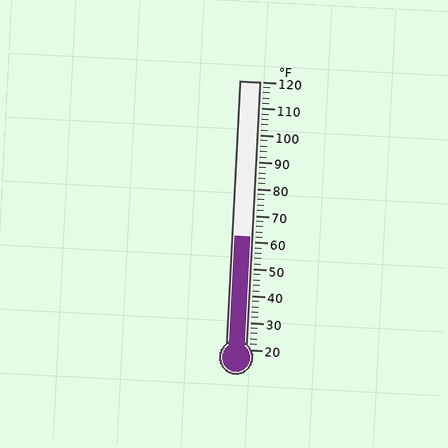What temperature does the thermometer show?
The thermometer shows approximately 62°F.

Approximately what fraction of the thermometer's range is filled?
The thermometer is filled to approximately 40% of its range.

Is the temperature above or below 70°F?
The temperature is below 70°F.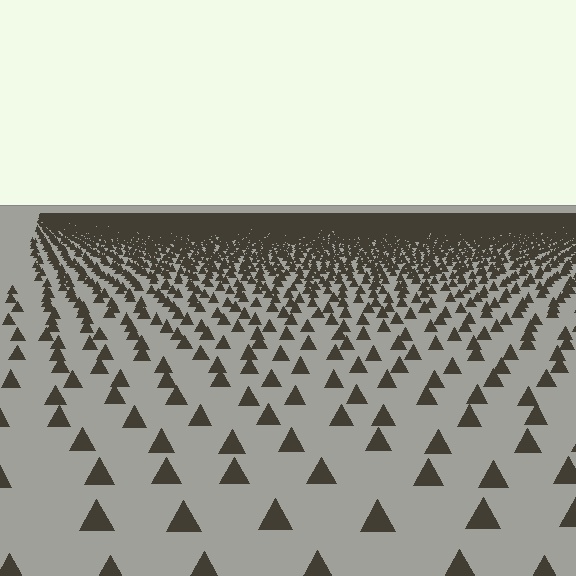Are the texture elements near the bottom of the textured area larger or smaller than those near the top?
Larger. Near the bottom, elements are closer to the viewer and appear at a bigger on-screen size.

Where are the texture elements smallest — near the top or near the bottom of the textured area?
Near the top.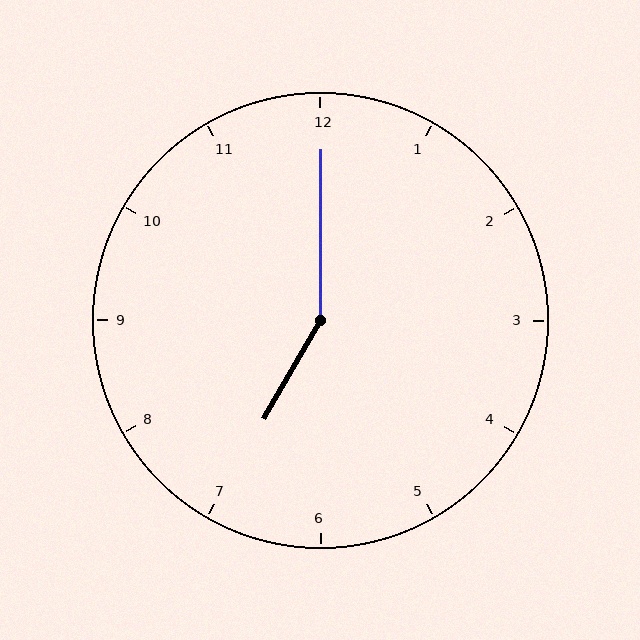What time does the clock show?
7:00.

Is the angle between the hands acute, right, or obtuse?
It is obtuse.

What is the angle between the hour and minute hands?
Approximately 150 degrees.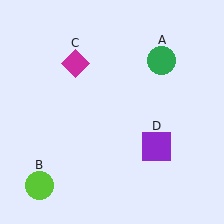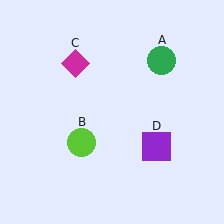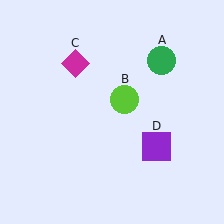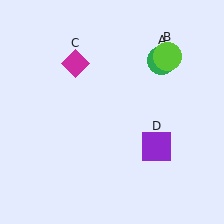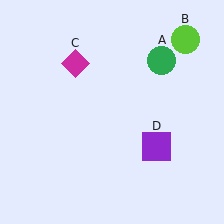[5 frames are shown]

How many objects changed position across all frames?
1 object changed position: lime circle (object B).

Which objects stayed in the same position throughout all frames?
Green circle (object A) and magenta diamond (object C) and purple square (object D) remained stationary.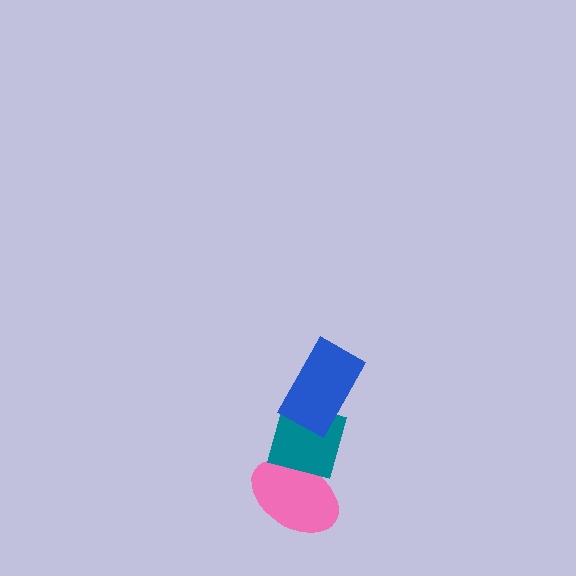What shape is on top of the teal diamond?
The blue rectangle is on top of the teal diamond.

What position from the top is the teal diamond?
The teal diamond is 2nd from the top.